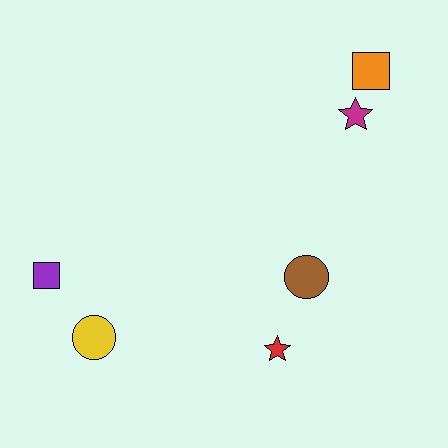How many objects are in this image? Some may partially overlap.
There are 6 objects.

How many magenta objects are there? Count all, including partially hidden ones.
There is 1 magenta object.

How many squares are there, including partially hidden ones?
There are 2 squares.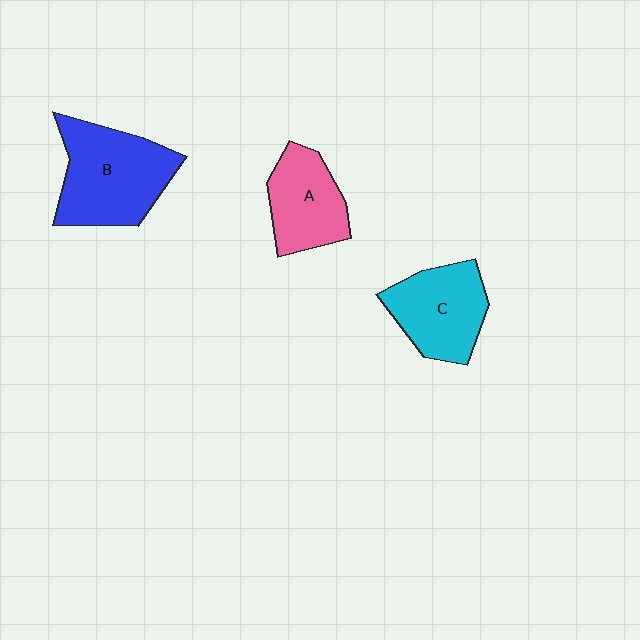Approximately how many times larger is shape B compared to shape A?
Approximately 1.5 times.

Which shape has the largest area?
Shape B (blue).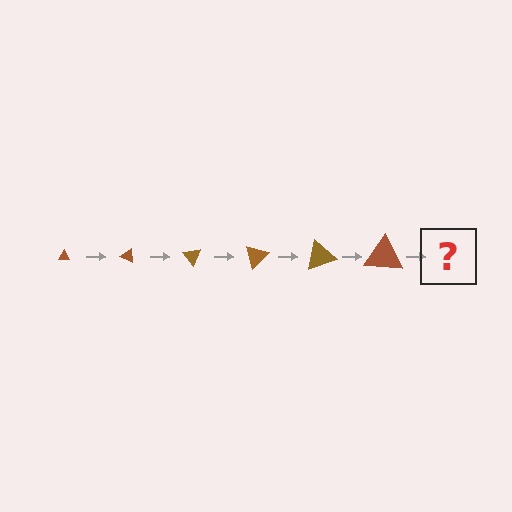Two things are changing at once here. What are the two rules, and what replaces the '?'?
The two rules are that the triangle grows larger each step and it rotates 25 degrees each step. The '?' should be a triangle, larger than the previous one and rotated 150 degrees from the start.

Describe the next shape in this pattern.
It should be a triangle, larger than the previous one and rotated 150 degrees from the start.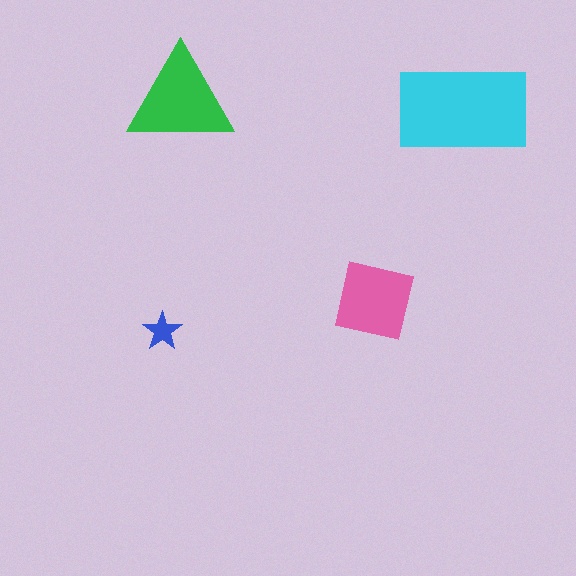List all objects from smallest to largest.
The blue star, the pink square, the green triangle, the cyan rectangle.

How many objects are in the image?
There are 4 objects in the image.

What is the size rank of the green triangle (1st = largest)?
2nd.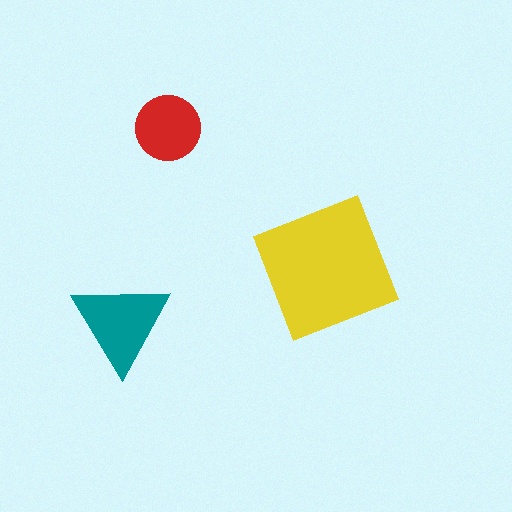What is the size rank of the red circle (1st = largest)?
3rd.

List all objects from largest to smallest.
The yellow square, the teal triangle, the red circle.